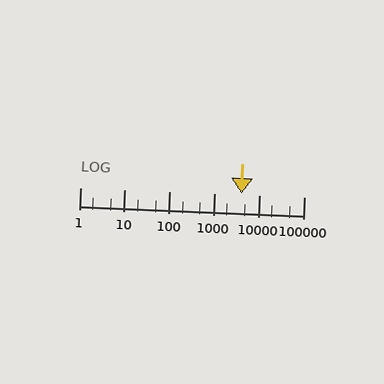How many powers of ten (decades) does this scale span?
The scale spans 5 decades, from 1 to 100000.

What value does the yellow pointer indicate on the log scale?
The pointer indicates approximately 4100.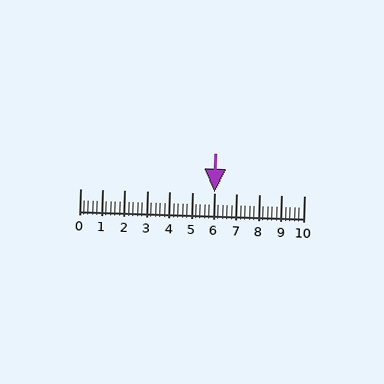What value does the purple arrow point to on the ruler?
The purple arrow points to approximately 6.0.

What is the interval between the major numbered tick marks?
The major tick marks are spaced 1 units apart.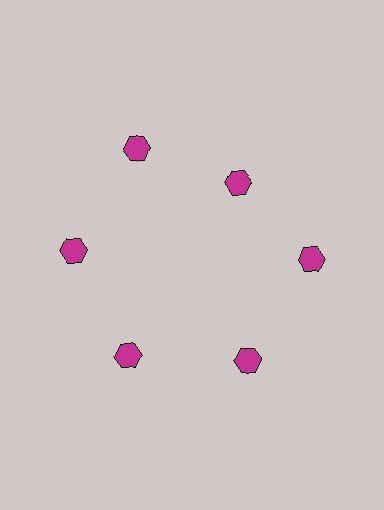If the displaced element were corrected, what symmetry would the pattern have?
It would have 6-fold rotational symmetry — the pattern would map onto itself every 60 degrees.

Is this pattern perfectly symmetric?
No. The 6 magenta hexagons are arranged in a ring, but one element near the 1 o'clock position is pulled inward toward the center, breaking the 6-fold rotational symmetry.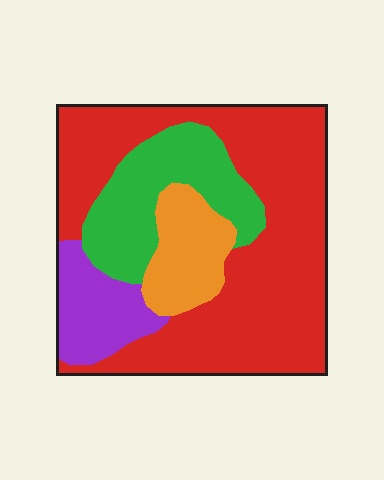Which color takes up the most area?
Red, at roughly 55%.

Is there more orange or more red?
Red.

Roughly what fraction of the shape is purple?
Purple takes up about one eighth (1/8) of the shape.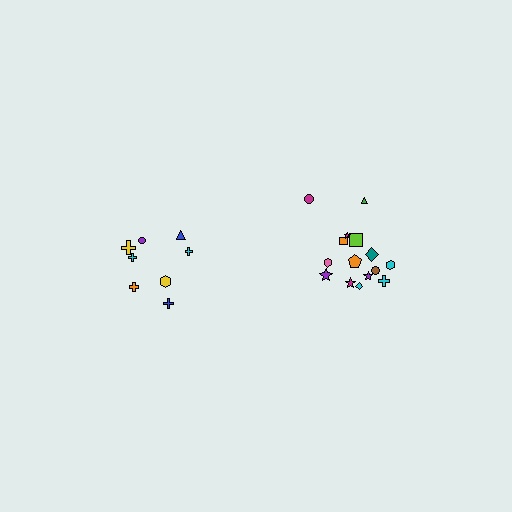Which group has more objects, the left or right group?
The right group.